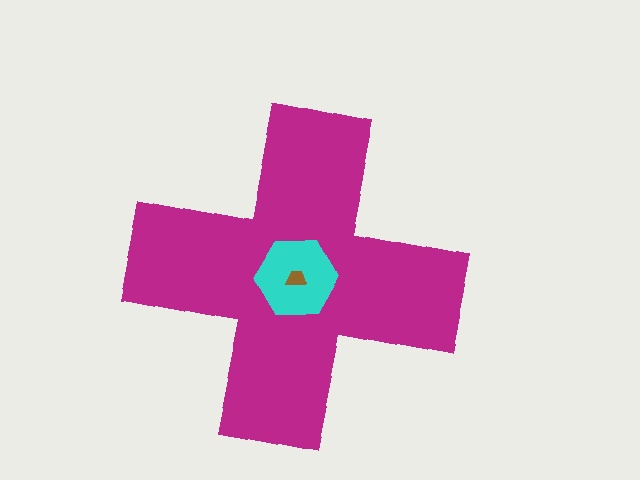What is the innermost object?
The brown trapezoid.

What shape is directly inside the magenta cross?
The cyan hexagon.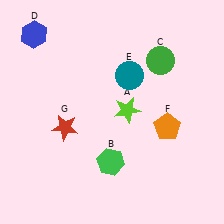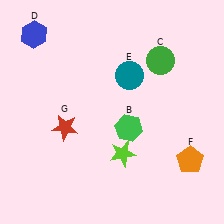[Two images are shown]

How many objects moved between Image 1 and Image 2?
3 objects moved between the two images.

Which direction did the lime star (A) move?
The lime star (A) moved down.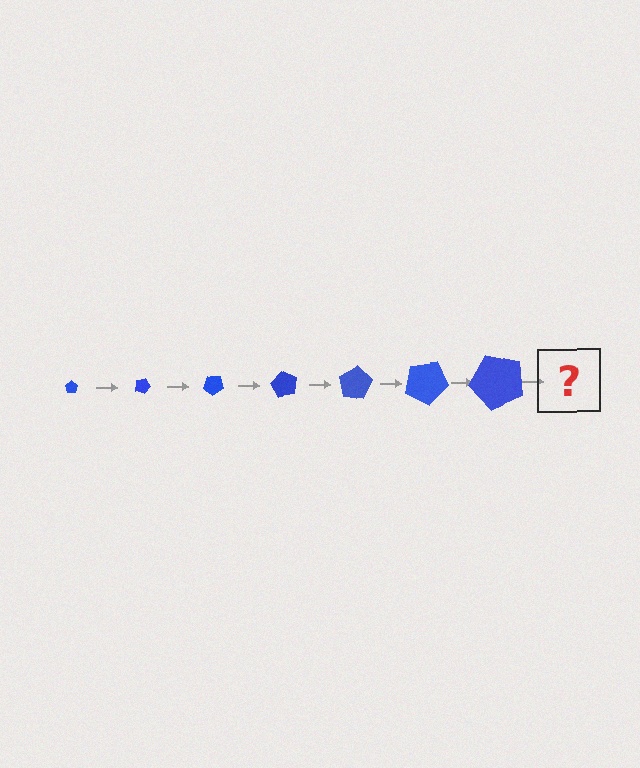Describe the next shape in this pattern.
It should be a pentagon, larger than the previous one and rotated 140 degrees from the start.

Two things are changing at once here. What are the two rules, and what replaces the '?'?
The two rules are that the pentagon grows larger each step and it rotates 20 degrees each step. The '?' should be a pentagon, larger than the previous one and rotated 140 degrees from the start.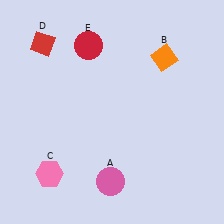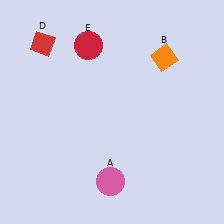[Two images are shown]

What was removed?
The pink hexagon (C) was removed in Image 2.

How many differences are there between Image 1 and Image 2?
There is 1 difference between the two images.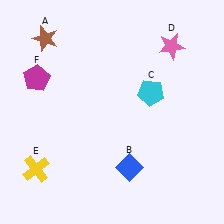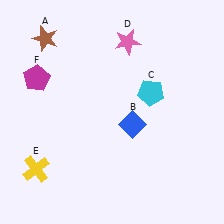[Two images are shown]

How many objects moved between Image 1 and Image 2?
2 objects moved between the two images.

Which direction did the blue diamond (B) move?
The blue diamond (B) moved up.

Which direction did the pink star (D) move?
The pink star (D) moved left.